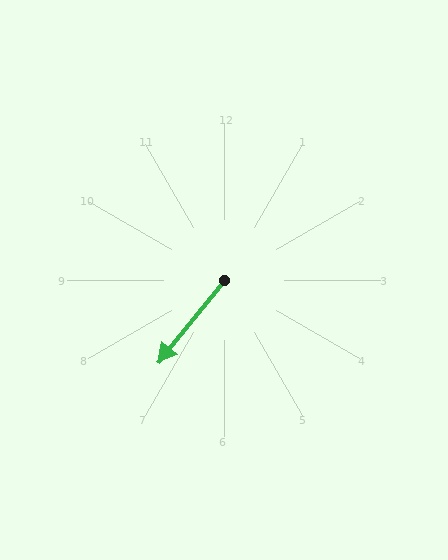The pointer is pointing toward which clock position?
Roughly 7 o'clock.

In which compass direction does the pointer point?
Southwest.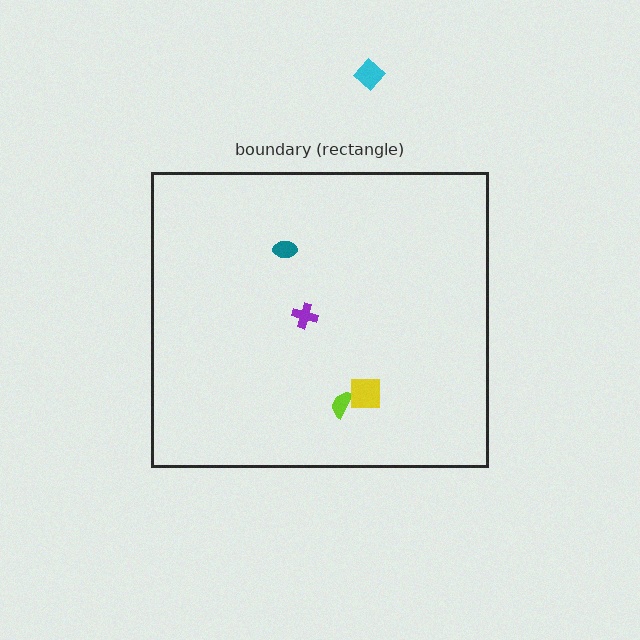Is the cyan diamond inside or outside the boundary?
Outside.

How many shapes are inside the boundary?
4 inside, 1 outside.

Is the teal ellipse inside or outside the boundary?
Inside.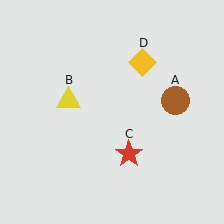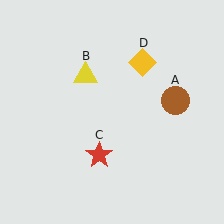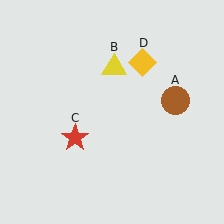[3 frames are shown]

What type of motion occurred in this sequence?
The yellow triangle (object B), red star (object C) rotated clockwise around the center of the scene.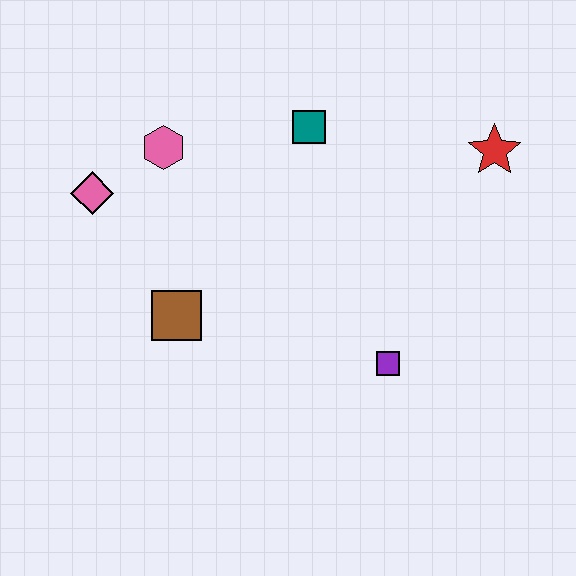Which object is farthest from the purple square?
The pink diamond is farthest from the purple square.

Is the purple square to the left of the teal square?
No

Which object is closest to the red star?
The teal square is closest to the red star.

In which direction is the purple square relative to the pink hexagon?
The purple square is to the right of the pink hexagon.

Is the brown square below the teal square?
Yes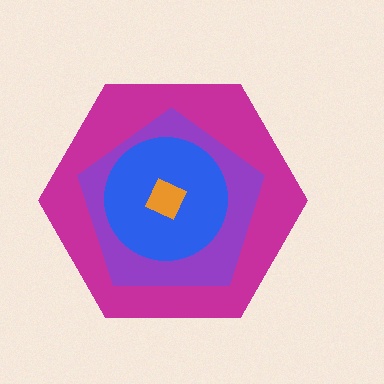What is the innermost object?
The orange square.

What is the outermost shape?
The magenta hexagon.